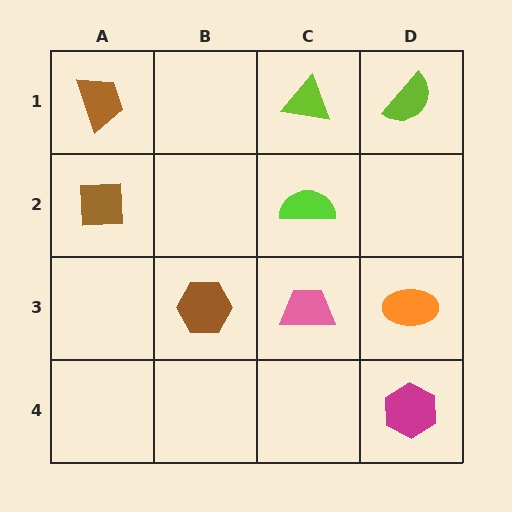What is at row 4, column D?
A magenta hexagon.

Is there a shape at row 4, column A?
No, that cell is empty.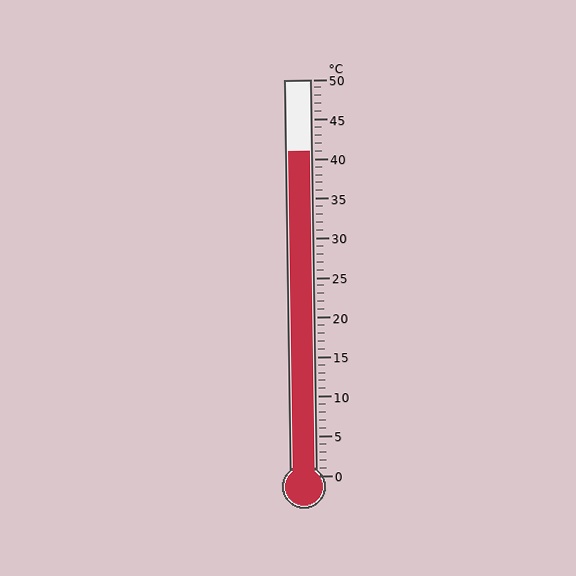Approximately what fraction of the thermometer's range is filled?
The thermometer is filled to approximately 80% of its range.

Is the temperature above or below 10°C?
The temperature is above 10°C.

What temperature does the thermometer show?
The thermometer shows approximately 41°C.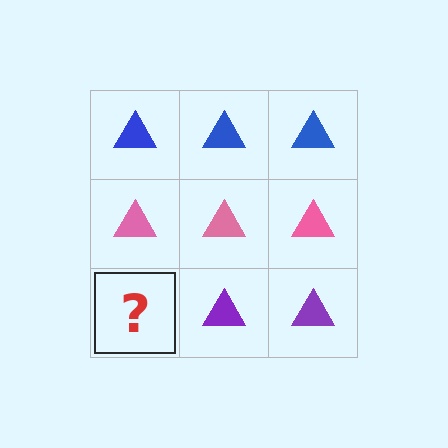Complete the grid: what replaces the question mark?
The question mark should be replaced with a purple triangle.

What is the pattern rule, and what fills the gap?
The rule is that each row has a consistent color. The gap should be filled with a purple triangle.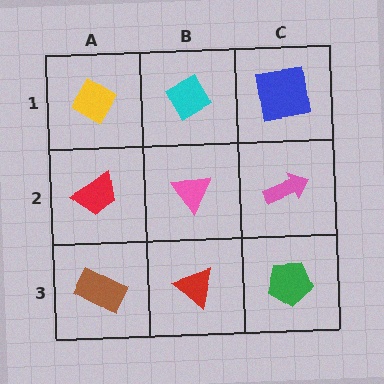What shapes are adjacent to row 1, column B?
A pink triangle (row 2, column B), a yellow diamond (row 1, column A), a blue square (row 1, column C).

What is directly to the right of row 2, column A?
A pink triangle.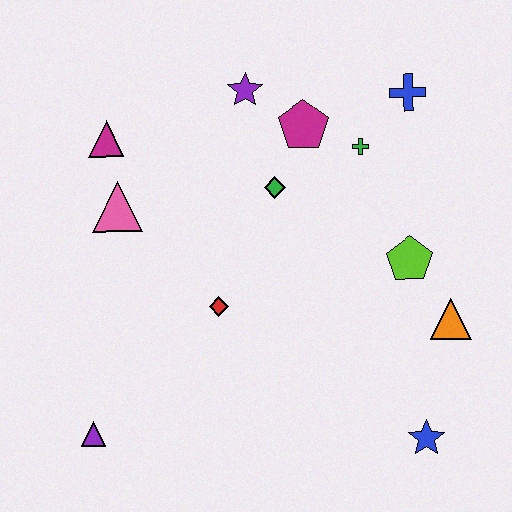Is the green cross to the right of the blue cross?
No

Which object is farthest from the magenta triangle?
The blue star is farthest from the magenta triangle.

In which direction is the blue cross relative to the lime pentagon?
The blue cross is above the lime pentagon.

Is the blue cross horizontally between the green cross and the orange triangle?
Yes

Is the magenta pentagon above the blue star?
Yes